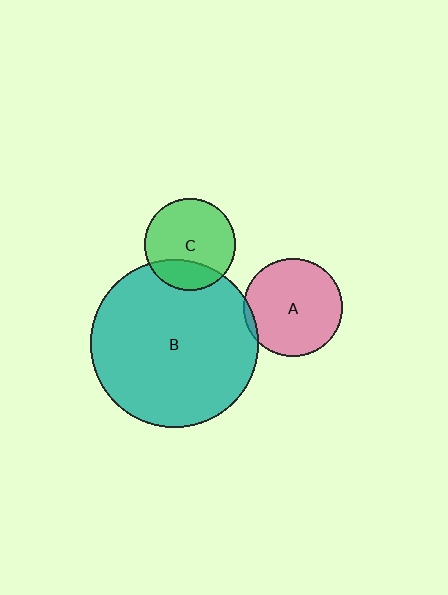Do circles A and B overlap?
Yes.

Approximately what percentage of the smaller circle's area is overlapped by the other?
Approximately 5%.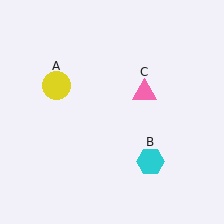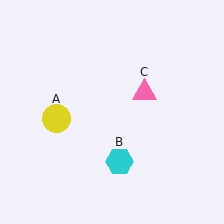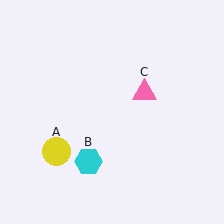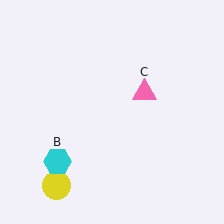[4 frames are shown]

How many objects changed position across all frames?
2 objects changed position: yellow circle (object A), cyan hexagon (object B).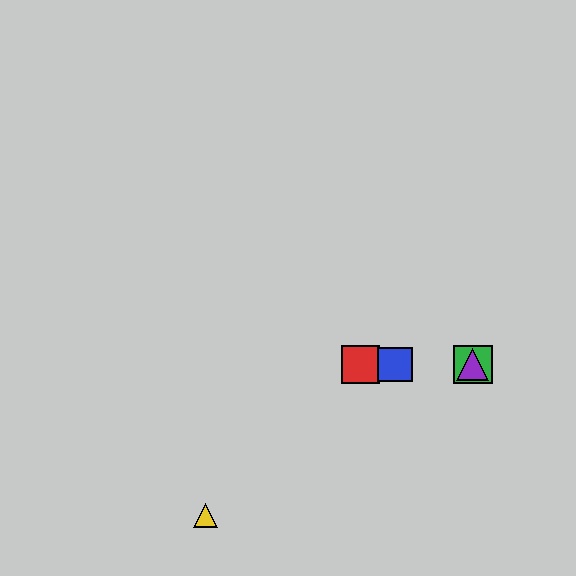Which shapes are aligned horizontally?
The red square, the blue square, the green square, the purple triangle are aligned horizontally.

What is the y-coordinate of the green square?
The green square is at y≈364.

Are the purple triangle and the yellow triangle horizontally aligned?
No, the purple triangle is at y≈364 and the yellow triangle is at y≈516.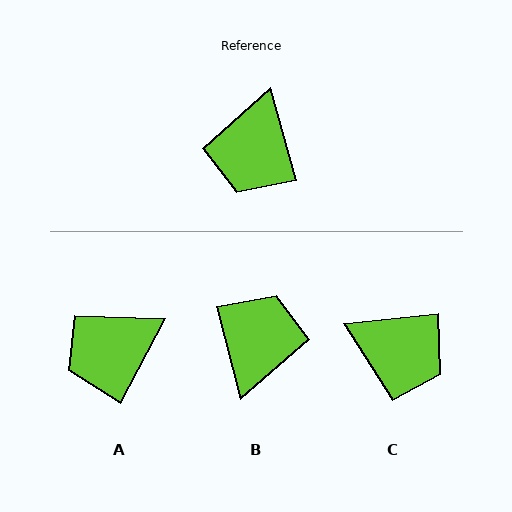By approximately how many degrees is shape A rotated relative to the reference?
Approximately 44 degrees clockwise.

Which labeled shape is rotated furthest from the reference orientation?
B, about 179 degrees away.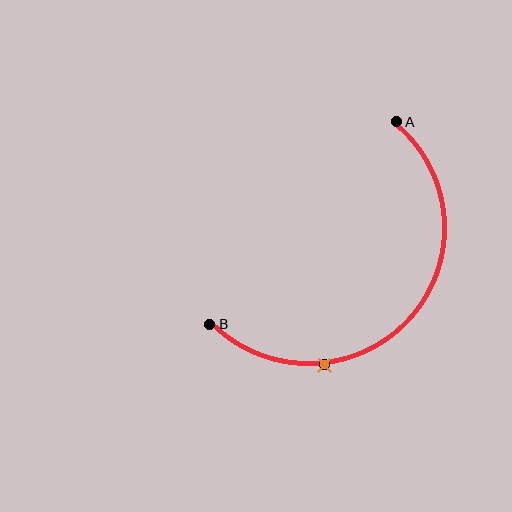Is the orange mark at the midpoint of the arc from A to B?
No. The orange mark lies on the arc but is closer to endpoint B. The arc midpoint would be at the point on the curve equidistant along the arc from both A and B.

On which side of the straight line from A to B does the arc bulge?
The arc bulges below and to the right of the straight line connecting A and B.